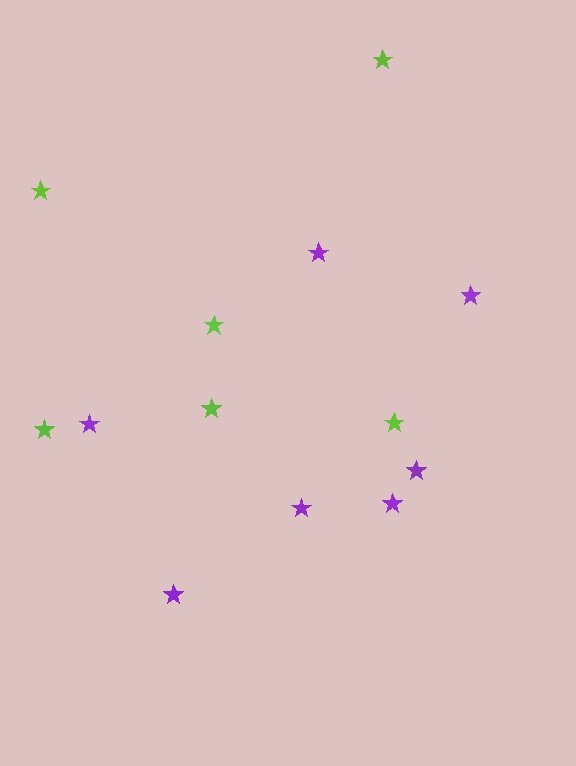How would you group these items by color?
There are 2 groups: one group of purple stars (7) and one group of lime stars (6).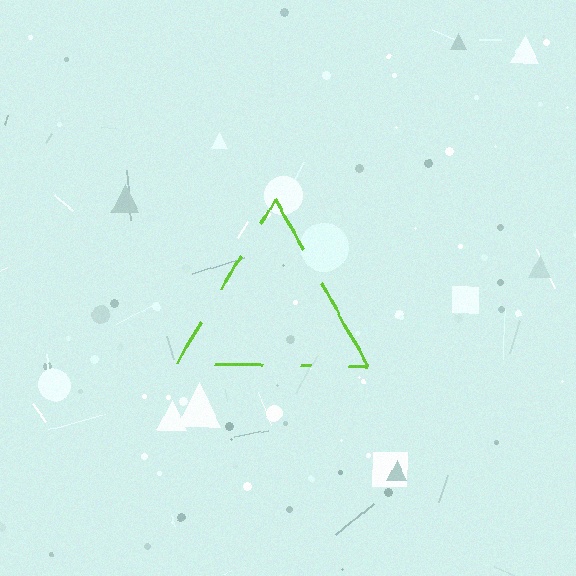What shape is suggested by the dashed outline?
The dashed outline suggests a triangle.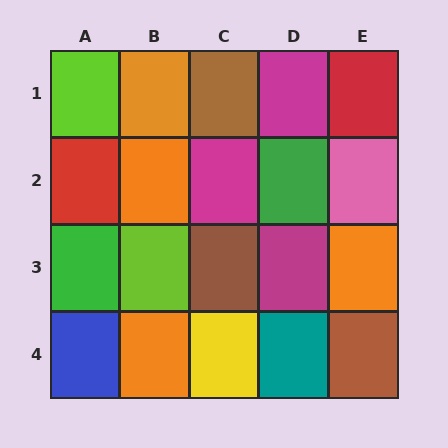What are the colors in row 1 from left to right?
Lime, orange, brown, magenta, red.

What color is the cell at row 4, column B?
Orange.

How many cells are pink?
1 cell is pink.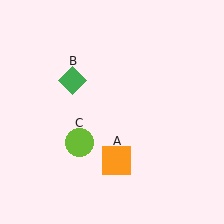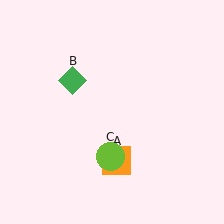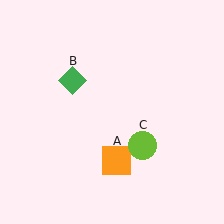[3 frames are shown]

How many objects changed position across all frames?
1 object changed position: lime circle (object C).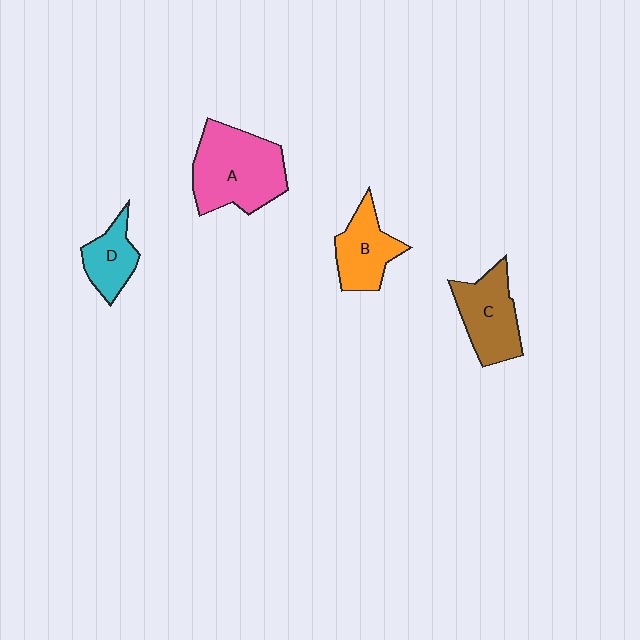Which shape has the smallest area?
Shape D (cyan).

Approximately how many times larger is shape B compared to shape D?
Approximately 1.3 times.